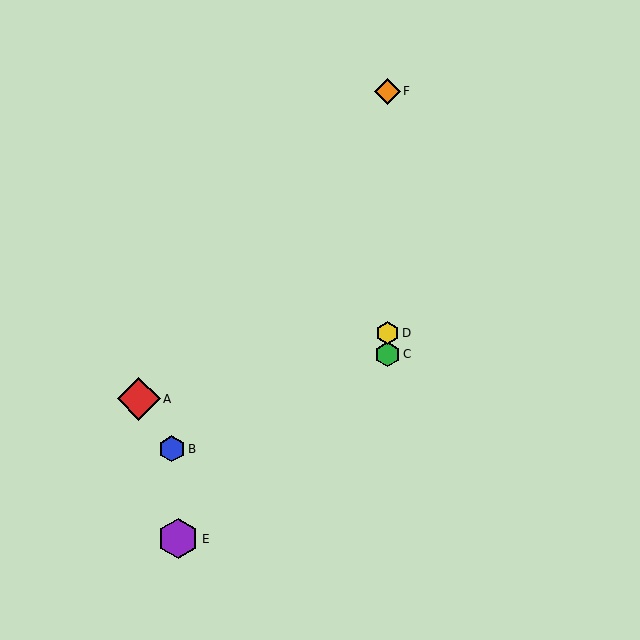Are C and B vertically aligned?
No, C is at x≈387 and B is at x≈172.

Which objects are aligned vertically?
Objects C, D, F are aligned vertically.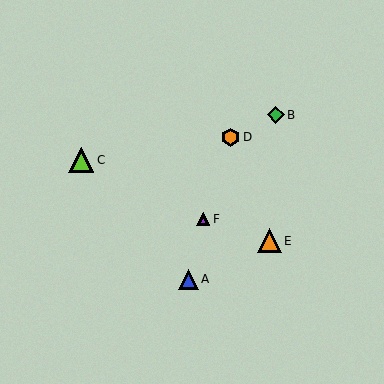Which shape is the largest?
The lime triangle (labeled C) is the largest.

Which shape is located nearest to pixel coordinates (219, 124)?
The orange hexagon (labeled D) at (231, 137) is nearest to that location.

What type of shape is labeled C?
Shape C is a lime triangle.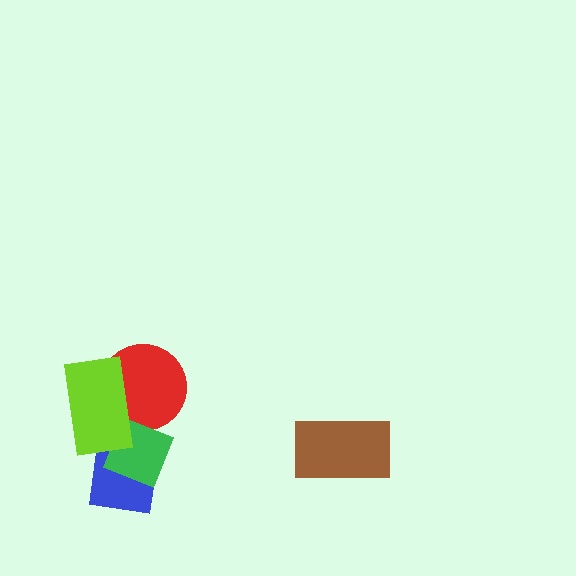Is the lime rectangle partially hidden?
No, no other shape covers it.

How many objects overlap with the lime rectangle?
3 objects overlap with the lime rectangle.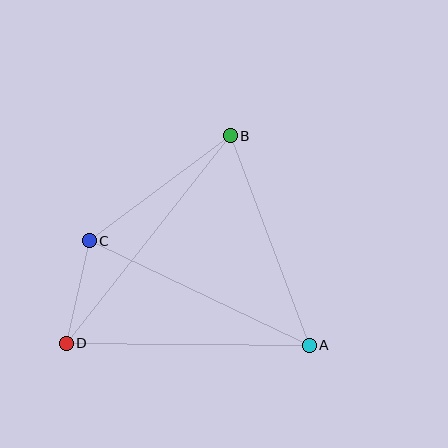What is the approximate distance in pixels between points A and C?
The distance between A and C is approximately 243 pixels.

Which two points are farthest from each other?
Points B and D are farthest from each other.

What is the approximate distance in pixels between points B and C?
The distance between B and C is approximately 176 pixels.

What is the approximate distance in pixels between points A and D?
The distance between A and D is approximately 243 pixels.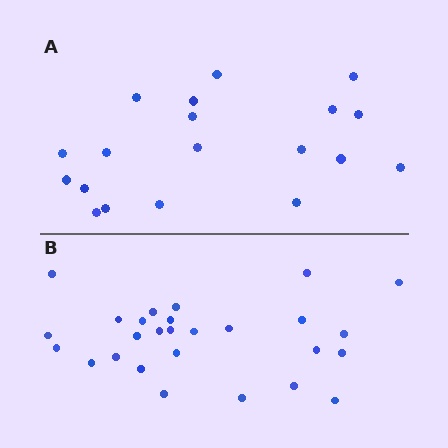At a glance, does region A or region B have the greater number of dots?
Region B (the bottom region) has more dots.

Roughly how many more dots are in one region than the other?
Region B has roughly 8 or so more dots than region A.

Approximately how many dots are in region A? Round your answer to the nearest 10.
About 20 dots. (The exact count is 19, which rounds to 20.)